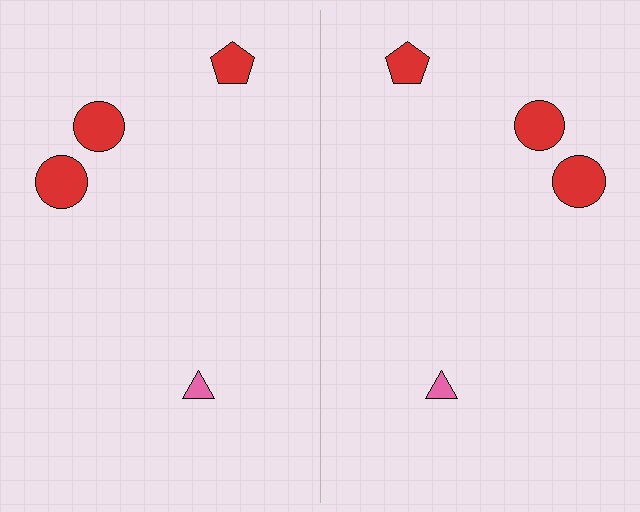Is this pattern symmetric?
Yes, this pattern has bilateral (reflection) symmetry.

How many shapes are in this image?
There are 8 shapes in this image.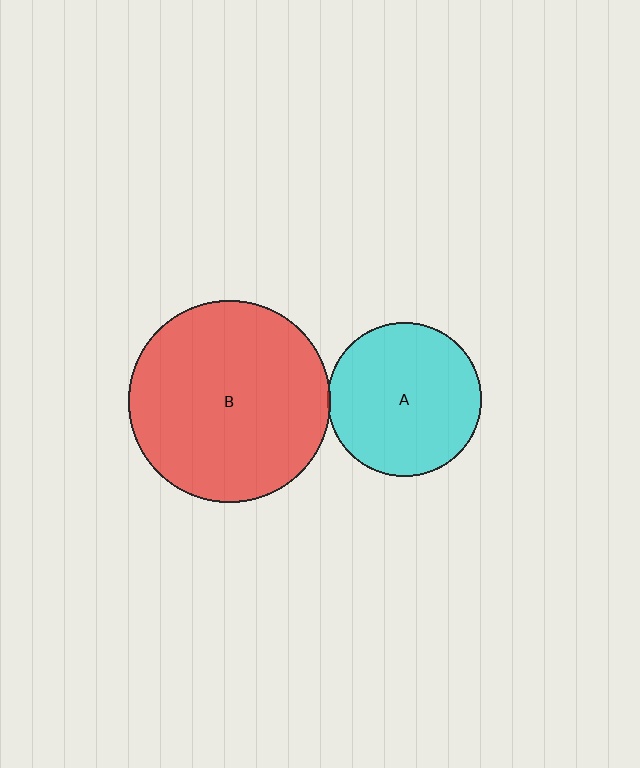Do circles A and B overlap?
Yes.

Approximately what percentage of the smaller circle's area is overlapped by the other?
Approximately 5%.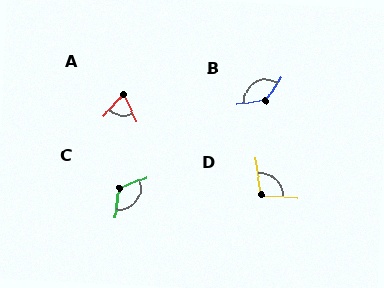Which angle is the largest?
B, at approximately 134 degrees.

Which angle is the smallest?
A, at approximately 66 degrees.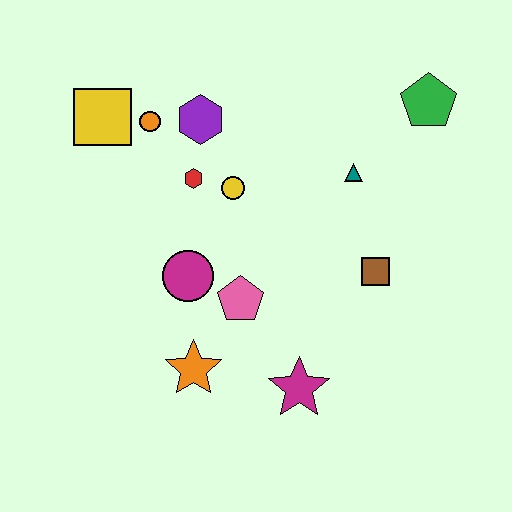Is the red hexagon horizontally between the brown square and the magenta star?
No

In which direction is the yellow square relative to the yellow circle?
The yellow square is to the left of the yellow circle.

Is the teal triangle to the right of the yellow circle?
Yes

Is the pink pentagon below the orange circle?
Yes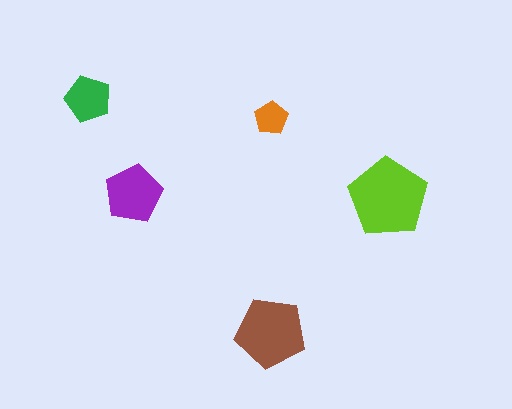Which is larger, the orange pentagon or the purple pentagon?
The purple one.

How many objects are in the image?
There are 5 objects in the image.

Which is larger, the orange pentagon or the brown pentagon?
The brown one.